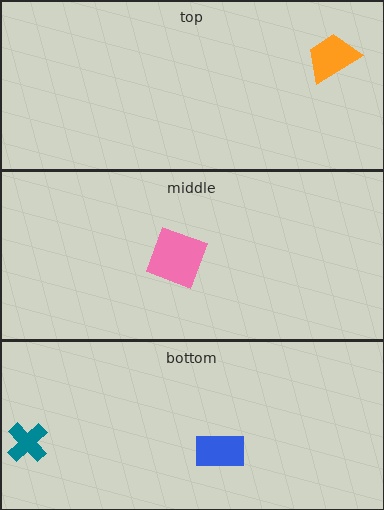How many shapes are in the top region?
1.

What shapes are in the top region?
The orange trapezoid.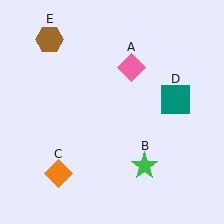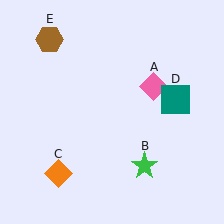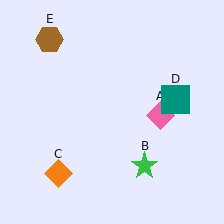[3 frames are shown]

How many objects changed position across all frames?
1 object changed position: pink diamond (object A).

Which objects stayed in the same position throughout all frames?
Green star (object B) and orange diamond (object C) and teal square (object D) and brown hexagon (object E) remained stationary.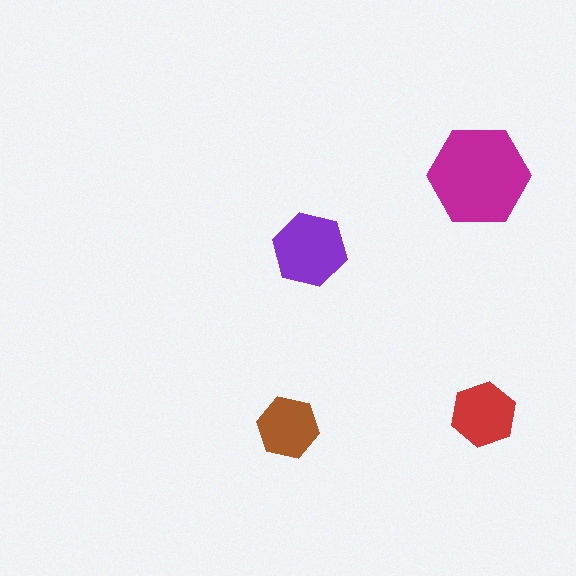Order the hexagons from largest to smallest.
the magenta one, the purple one, the red one, the brown one.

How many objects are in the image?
There are 4 objects in the image.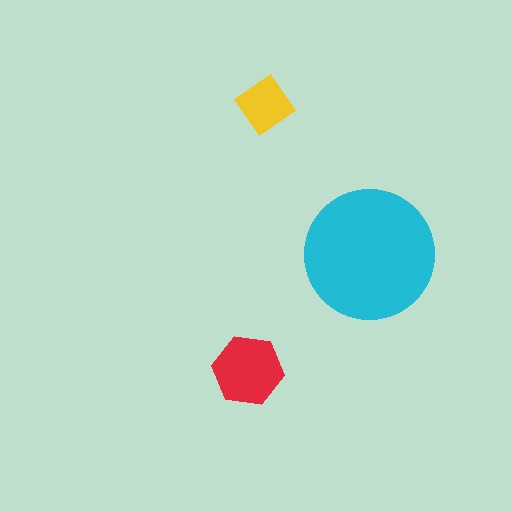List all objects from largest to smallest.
The cyan circle, the red hexagon, the yellow diamond.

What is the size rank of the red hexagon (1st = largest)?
2nd.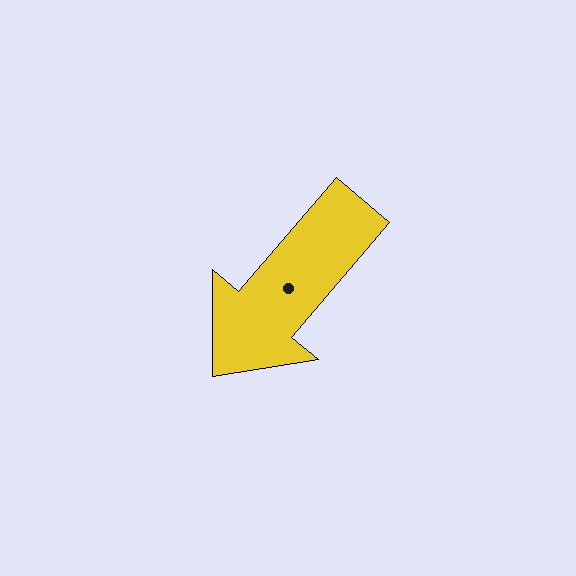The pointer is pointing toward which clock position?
Roughly 7 o'clock.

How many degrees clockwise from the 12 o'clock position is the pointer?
Approximately 221 degrees.